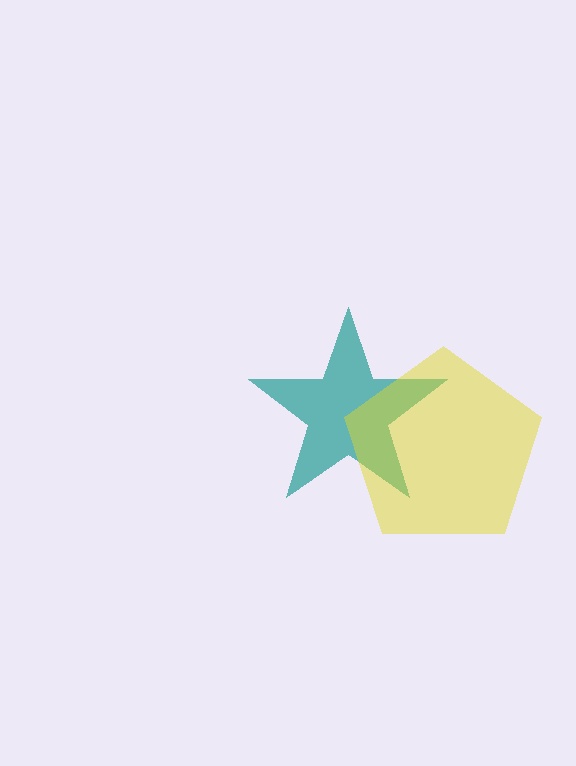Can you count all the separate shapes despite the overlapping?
Yes, there are 2 separate shapes.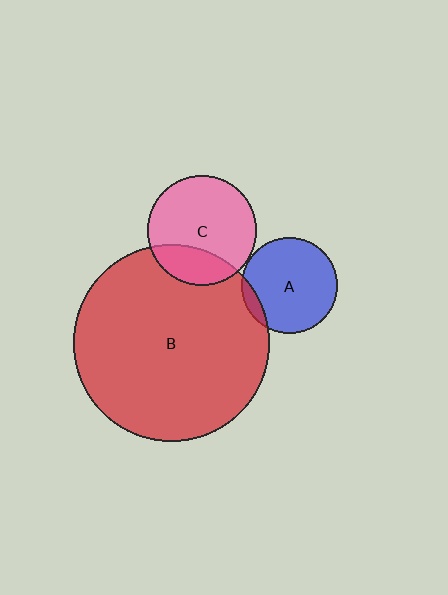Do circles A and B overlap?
Yes.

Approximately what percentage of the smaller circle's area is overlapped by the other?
Approximately 10%.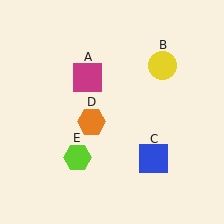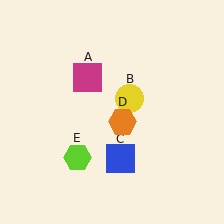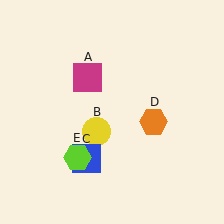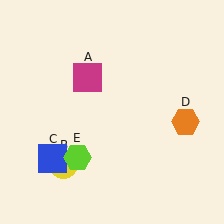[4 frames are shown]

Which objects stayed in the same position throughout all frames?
Magenta square (object A) and lime hexagon (object E) remained stationary.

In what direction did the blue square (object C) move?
The blue square (object C) moved left.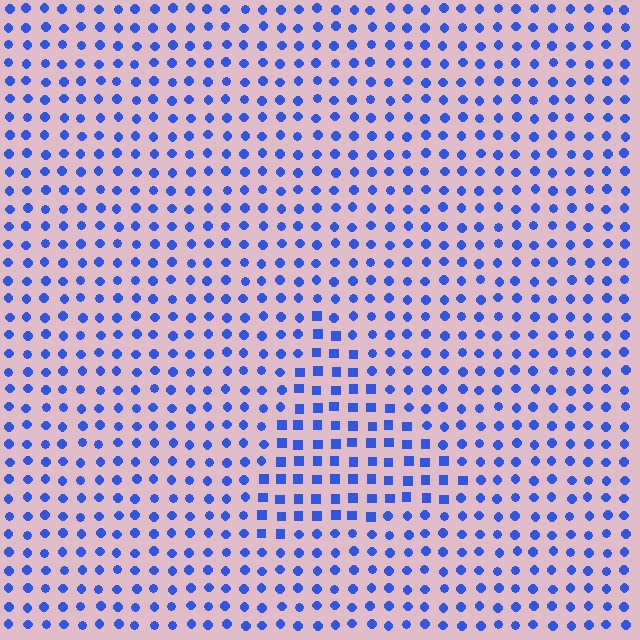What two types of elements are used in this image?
The image uses squares inside the triangle region and circles outside it.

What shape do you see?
I see a triangle.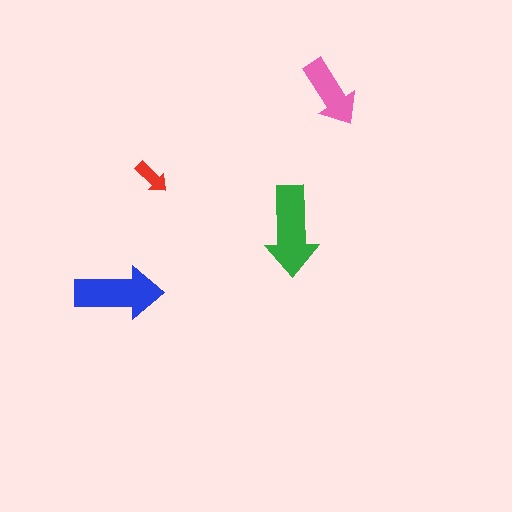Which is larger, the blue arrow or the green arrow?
The green one.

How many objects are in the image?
There are 4 objects in the image.